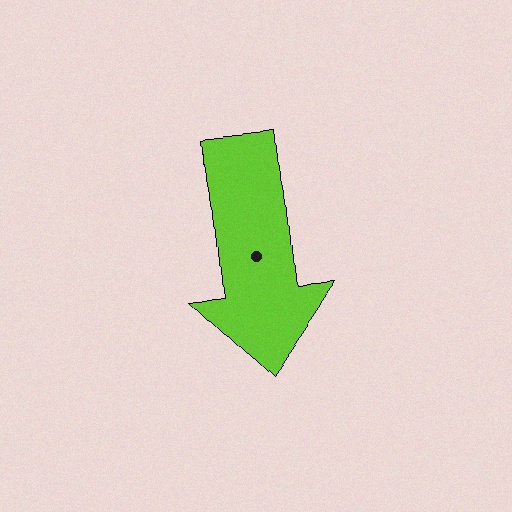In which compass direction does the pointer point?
South.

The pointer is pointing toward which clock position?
Roughly 6 o'clock.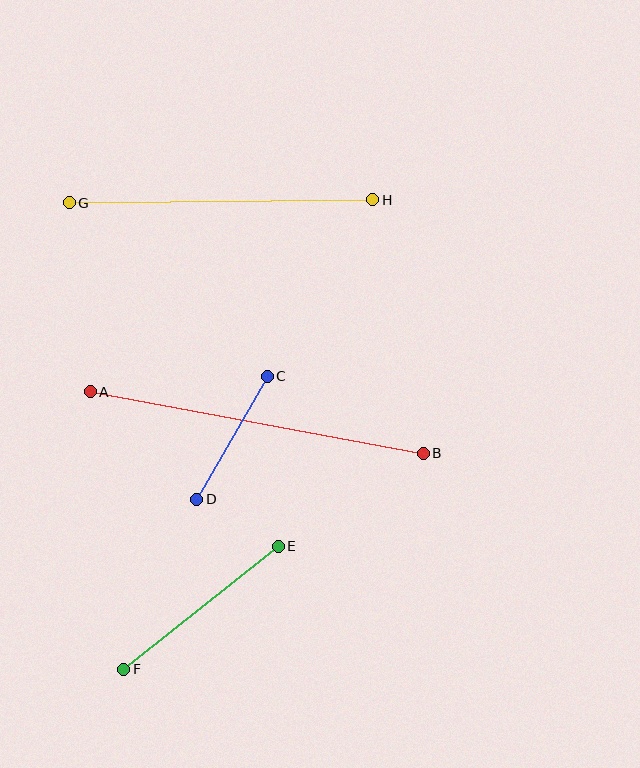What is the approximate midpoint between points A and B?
The midpoint is at approximately (257, 423) pixels.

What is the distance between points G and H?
The distance is approximately 304 pixels.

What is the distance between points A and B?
The distance is approximately 339 pixels.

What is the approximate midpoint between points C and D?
The midpoint is at approximately (232, 438) pixels.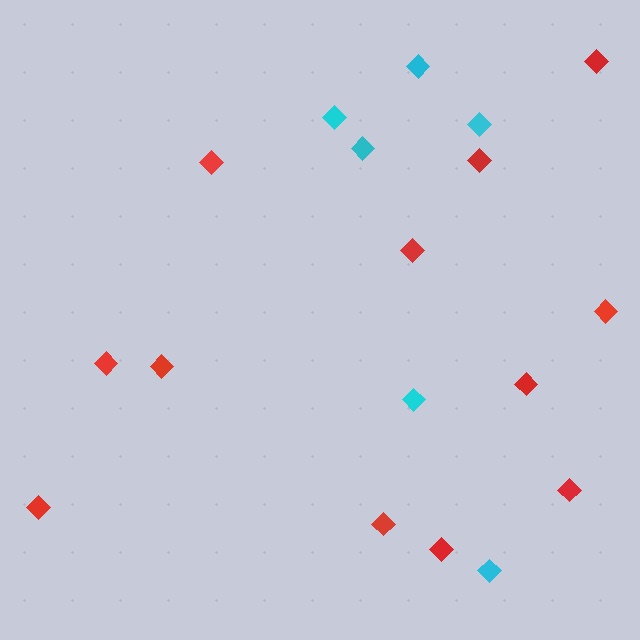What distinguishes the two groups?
There are 2 groups: one group of red diamonds (12) and one group of cyan diamonds (6).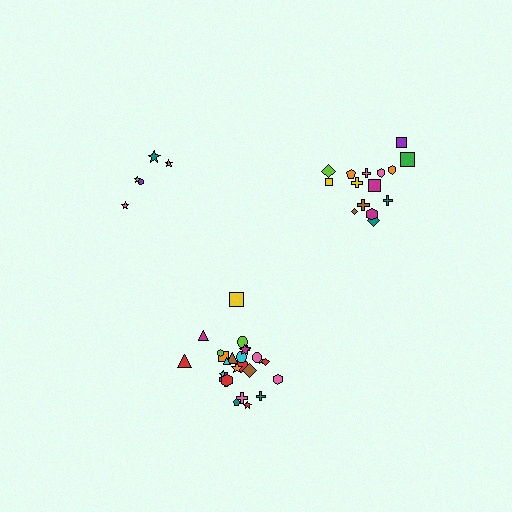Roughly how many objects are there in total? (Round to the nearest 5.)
Roughly 45 objects in total.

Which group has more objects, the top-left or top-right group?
The top-right group.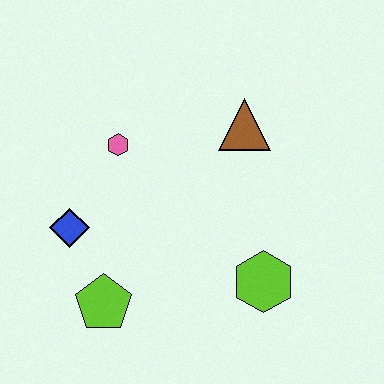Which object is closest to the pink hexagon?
The blue diamond is closest to the pink hexagon.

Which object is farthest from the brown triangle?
The lime pentagon is farthest from the brown triangle.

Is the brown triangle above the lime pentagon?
Yes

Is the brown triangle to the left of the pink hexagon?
No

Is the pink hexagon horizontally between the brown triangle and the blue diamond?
Yes